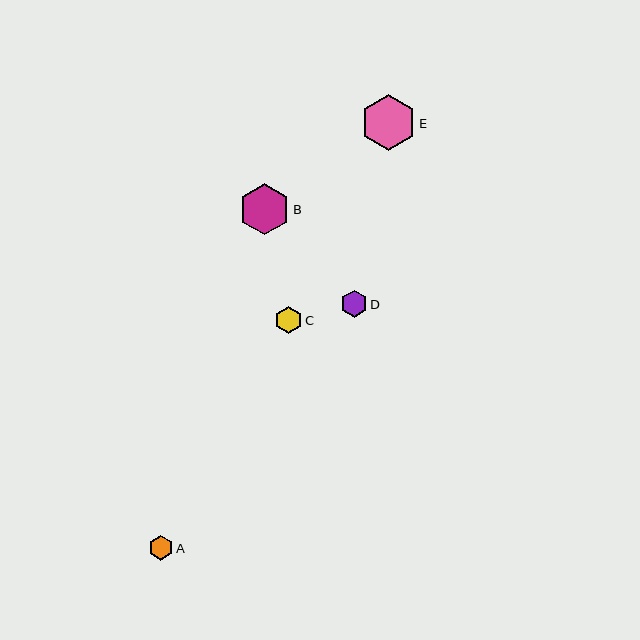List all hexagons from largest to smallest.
From largest to smallest: E, B, D, C, A.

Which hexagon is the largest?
Hexagon E is the largest with a size of approximately 55 pixels.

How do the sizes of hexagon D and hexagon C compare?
Hexagon D and hexagon C are approximately the same size.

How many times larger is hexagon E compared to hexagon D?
Hexagon E is approximately 2.1 times the size of hexagon D.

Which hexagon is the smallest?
Hexagon A is the smallest with a size of approximately 25 pixels.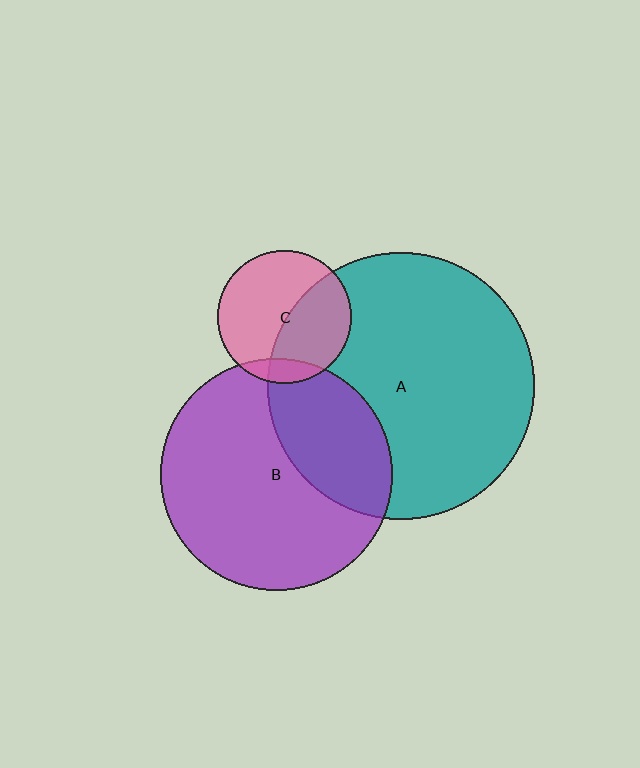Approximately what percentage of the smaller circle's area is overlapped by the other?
Approximately 45%.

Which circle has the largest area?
Circle A (teal).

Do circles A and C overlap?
Yes.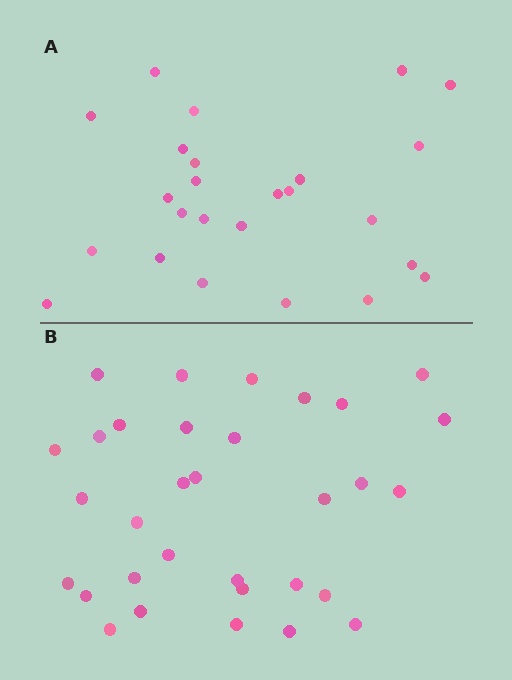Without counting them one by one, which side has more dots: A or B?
Region B (the bottom region) has more dots.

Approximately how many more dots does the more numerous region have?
Region B has roughly 8 or so more dots than region A.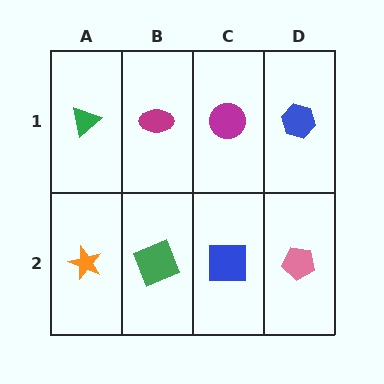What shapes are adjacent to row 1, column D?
A pink pentagon (row 2, column D), a magenta circle (row 1, column C).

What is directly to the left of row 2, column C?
A green square.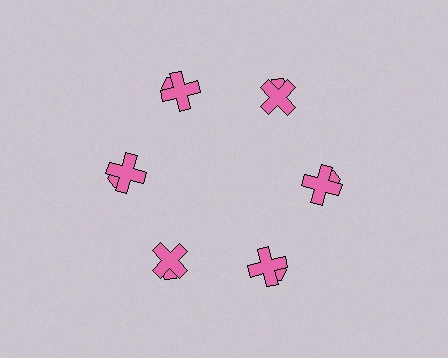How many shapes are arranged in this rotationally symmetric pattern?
There are 12 shapes, arranged in 6 groups of 2.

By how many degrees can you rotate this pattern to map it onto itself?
The pattern maps onto itself every 60 degrees of rotation.